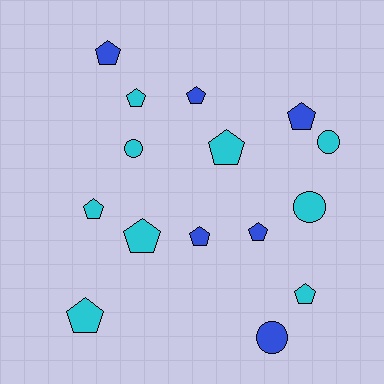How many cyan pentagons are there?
There are 6 cyan pentagons.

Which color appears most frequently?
Cyan, with 9 objects.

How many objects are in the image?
There are 15 objects.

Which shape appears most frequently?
Pentagon, with 11 objects.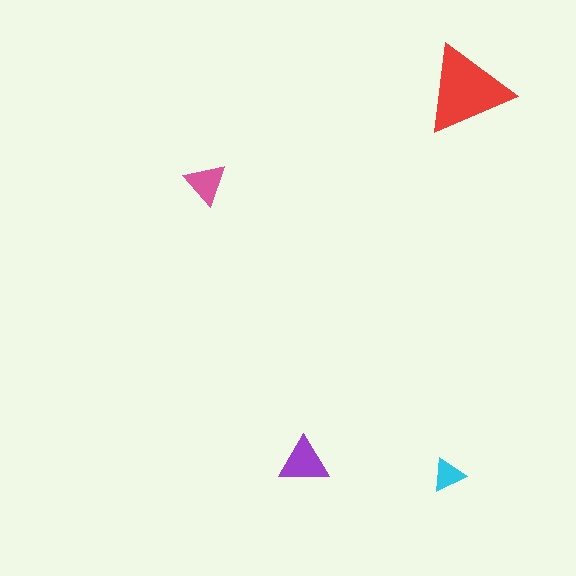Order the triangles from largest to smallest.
the red one, the purple one, the pink one, the cyan one.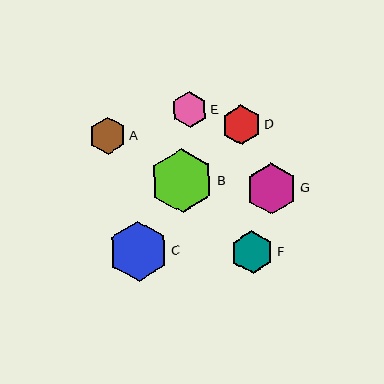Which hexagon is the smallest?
Hexagon E is the smallest with a size of approximately 36 pixels.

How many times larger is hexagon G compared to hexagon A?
Hexagon G is approximately 1.4 times the size of hexagon A.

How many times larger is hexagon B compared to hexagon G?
Hexagon B is approximately 1.2 times the size of hexagon G.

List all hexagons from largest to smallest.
From largest to smallest: B, C, G, F, D, A, E.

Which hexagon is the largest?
Hexagon B is the largest with a size of approximately 64 pixels.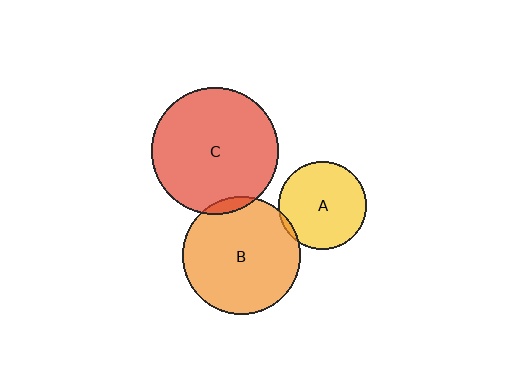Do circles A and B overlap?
Yes.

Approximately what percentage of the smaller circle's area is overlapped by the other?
Approximately 5%.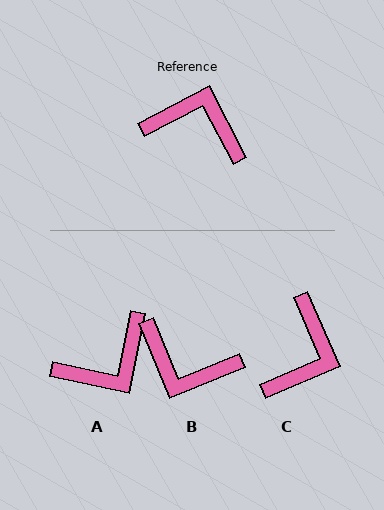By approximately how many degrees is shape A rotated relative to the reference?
Approximately 129 degrees clockwise.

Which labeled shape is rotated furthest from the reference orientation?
B, about 175 degrees away.